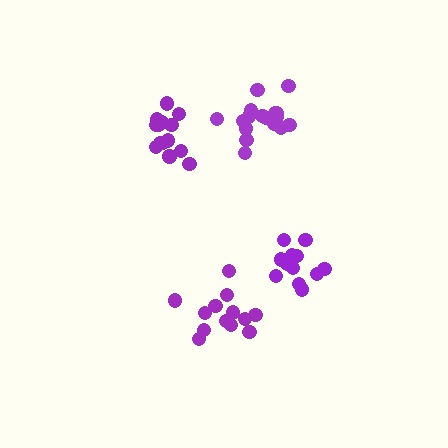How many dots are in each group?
Group 1: 13 dots, Group 2: 14 dots, Group 3: 17 dots, Group 4: 14 dots (58 total).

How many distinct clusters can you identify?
There are 4 distinct clusters.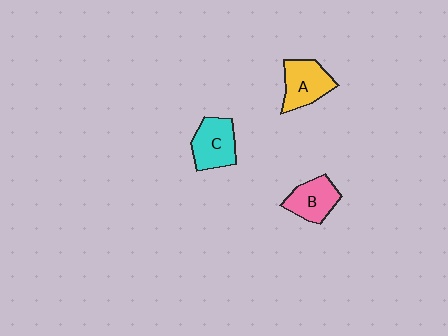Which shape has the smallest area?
Shape B (pink).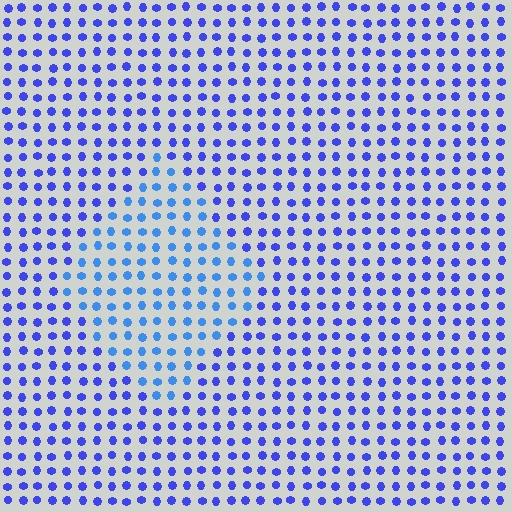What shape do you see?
I see a diamond.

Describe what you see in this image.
The image is filled with small blue elements in a uniform arrangement. A diamond-shaped region is visible where the elements are tinted to a slightly different hue, forming a subtle color boundary.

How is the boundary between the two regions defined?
The boundary is defined purely by a slight shift in hue (about 25 degrees). Spacing, size, and orientation are identical on both sides.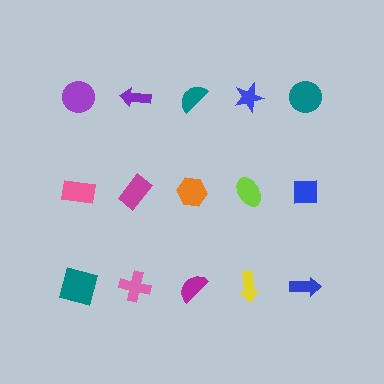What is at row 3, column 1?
A teal square.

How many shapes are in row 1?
5 shapes.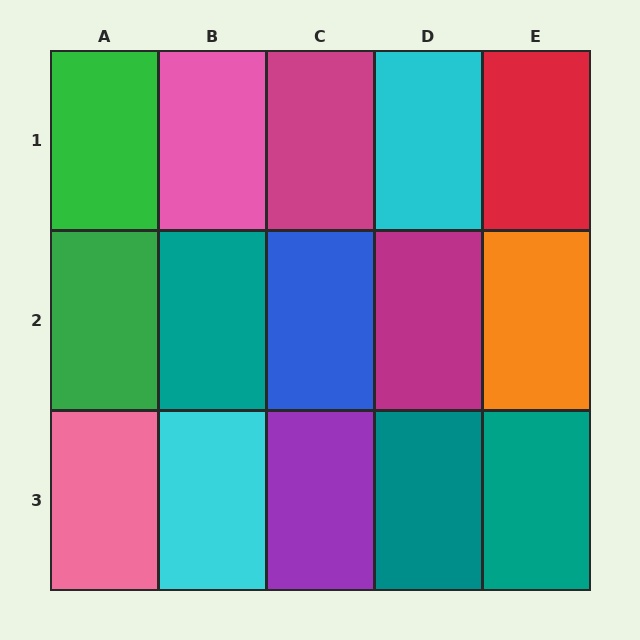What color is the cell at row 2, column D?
Magenta.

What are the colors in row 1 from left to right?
Green, pink, magenta, cyan, red.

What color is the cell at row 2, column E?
Orange.